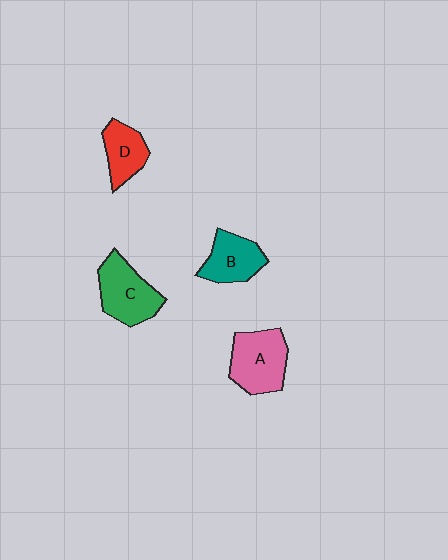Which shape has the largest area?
Shape A (pink).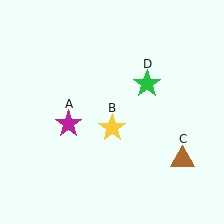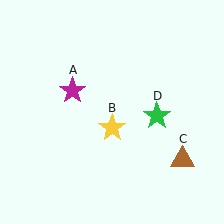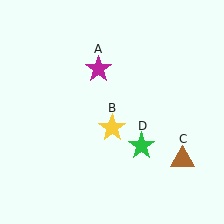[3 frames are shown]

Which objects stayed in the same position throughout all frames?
Yellow star (object B) and brown triangle (object C) remained stationary.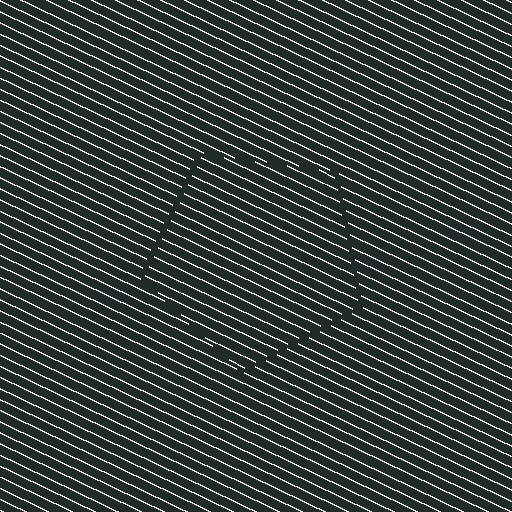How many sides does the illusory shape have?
5 sides — the line-ends trace a pentagon.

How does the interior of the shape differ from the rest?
The interior of the shape contains the same grating, shifted by half a period — the contour is defined by the phase discontinuity where line-ends from the inner and outer gratings abut.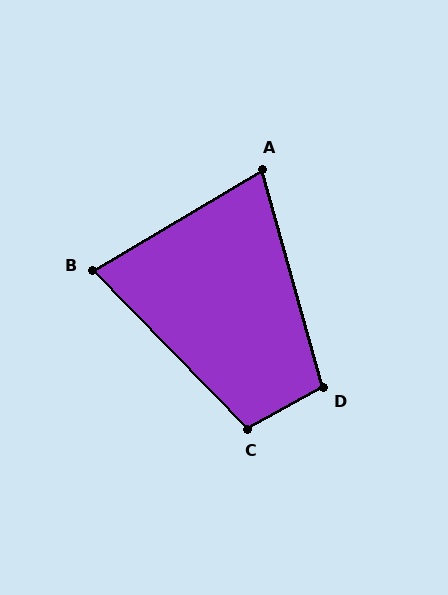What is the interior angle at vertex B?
Approximately 77 degrees (acute).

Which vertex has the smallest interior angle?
A, at approximately 75 degrees.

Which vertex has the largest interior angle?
C, at approximately 105 degrees.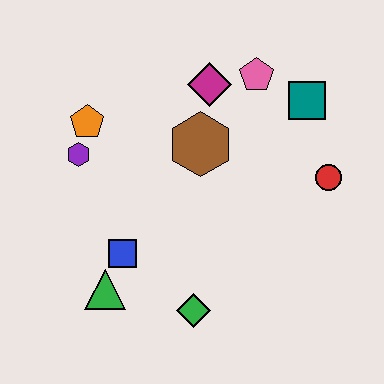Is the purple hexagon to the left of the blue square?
Yes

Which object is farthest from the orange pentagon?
The red circle is farthest from the orange pentagon.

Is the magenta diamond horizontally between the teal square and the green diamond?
Yes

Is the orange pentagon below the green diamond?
No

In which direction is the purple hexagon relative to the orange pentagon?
The purple hexagon is below the orange pentagon.